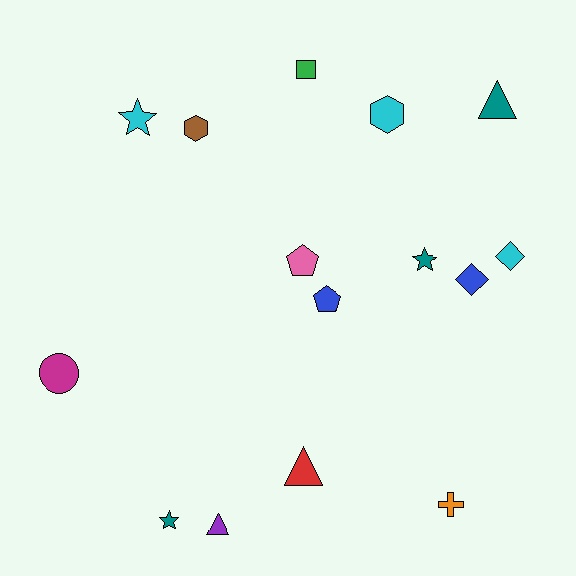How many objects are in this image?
There are 15 objects.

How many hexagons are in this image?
There are 2 hexagons.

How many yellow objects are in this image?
There are no yellow objects.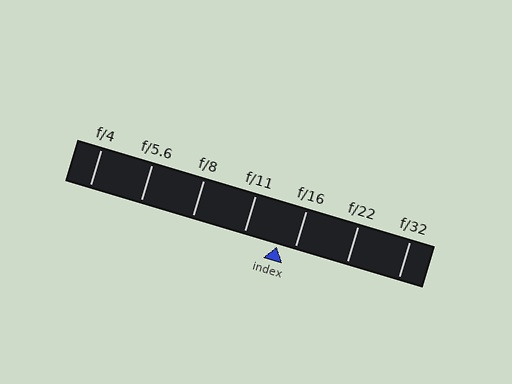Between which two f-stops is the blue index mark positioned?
The index mark is between f/11 and f/16.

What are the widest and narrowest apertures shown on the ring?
The widest aperture shown is f/4 and the narrowest is f/32.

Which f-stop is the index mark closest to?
The index mark is closest to f/16.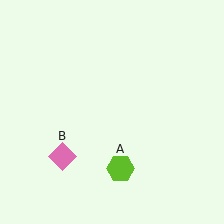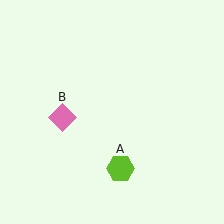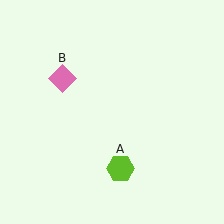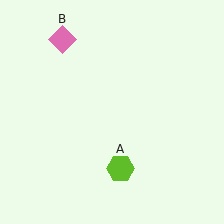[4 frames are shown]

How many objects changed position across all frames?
1 object changed position: pink diamond (object B).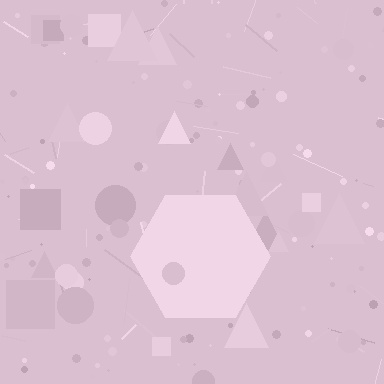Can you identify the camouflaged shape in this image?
The camouflaged shape is a hexagon.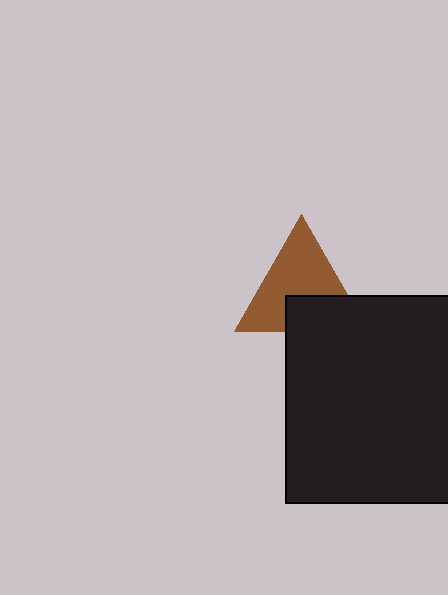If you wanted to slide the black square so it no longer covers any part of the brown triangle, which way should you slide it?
Slide it down — that is the most direct way to separate the two shapes.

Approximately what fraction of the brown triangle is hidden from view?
Roughly 33% of the brown triangle is hidden behind the black square.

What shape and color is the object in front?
The object in front is a black square.